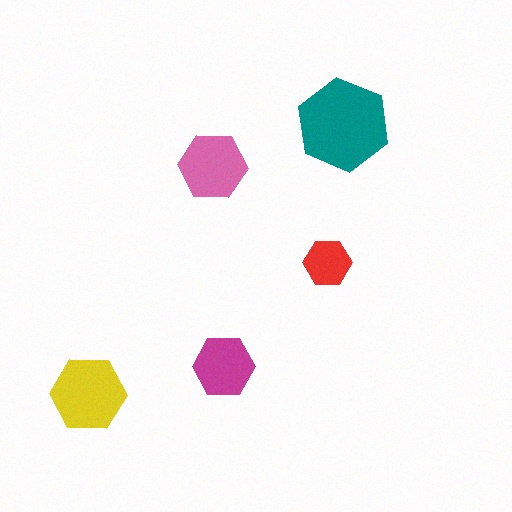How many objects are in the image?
There are 5 objects in the image.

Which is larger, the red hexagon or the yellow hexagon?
The yellow one.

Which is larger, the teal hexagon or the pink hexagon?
The teal one.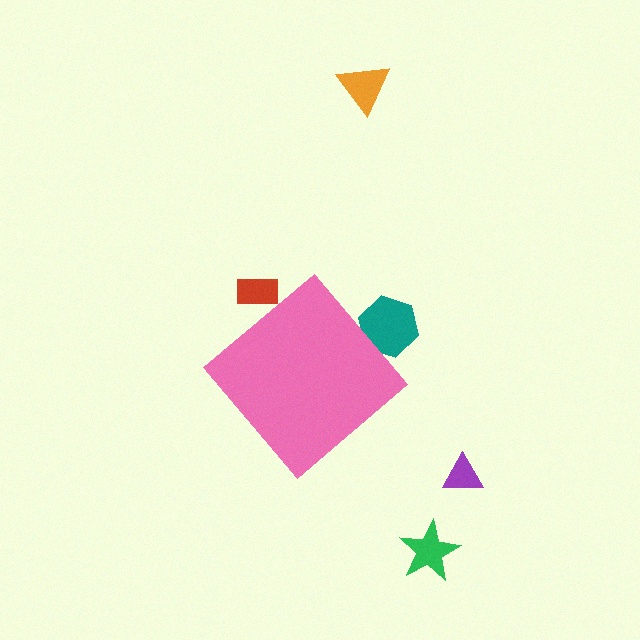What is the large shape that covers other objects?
A pink diamond.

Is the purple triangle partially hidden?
No, the purple triangle is fully visible.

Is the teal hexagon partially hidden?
Yes, the teal hexagon is partially hidden behind the pink diamond.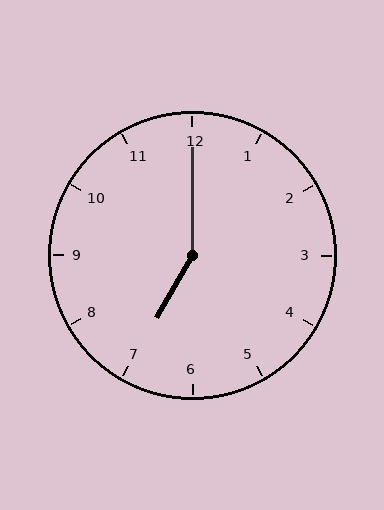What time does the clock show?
7:00.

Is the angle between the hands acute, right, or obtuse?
It is obtuse.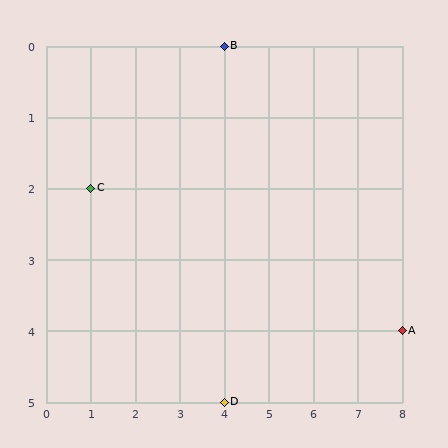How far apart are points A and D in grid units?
Points A and D are 4 columns and 1 row apart (about 4.1 grid units diagonally).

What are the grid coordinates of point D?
Point D is at grid coordinates (4, 5).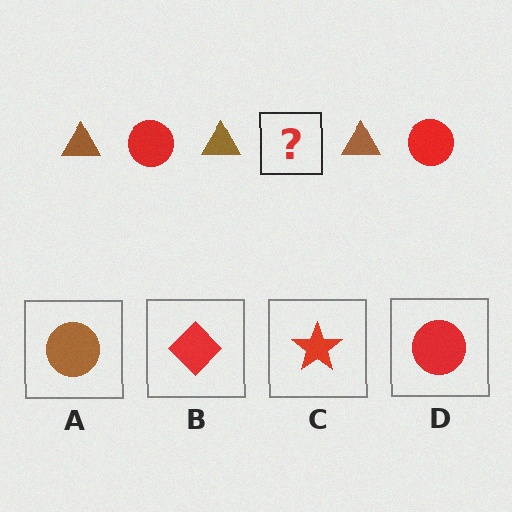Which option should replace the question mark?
Option D.